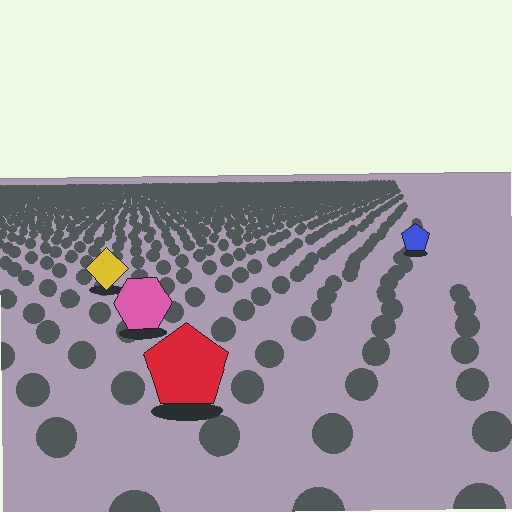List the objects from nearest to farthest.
From nearest to farthest: the red pentagon, the pink hexagon, the yellow diamond, the blue pentagon.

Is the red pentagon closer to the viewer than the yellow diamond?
Yes. The red pentagon is closer — you can tell from the texture gradient: the ground texture is coarser near it.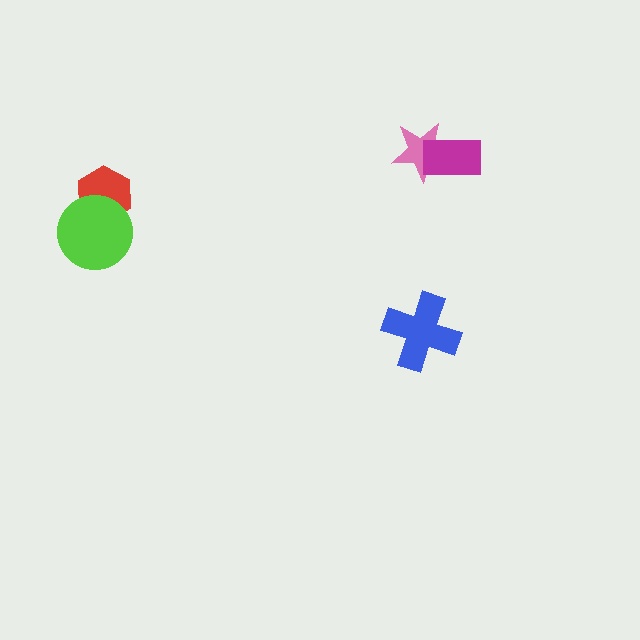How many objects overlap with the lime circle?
1 object overlaps with the lime circle.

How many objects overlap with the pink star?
1 object overlaps with the pink star.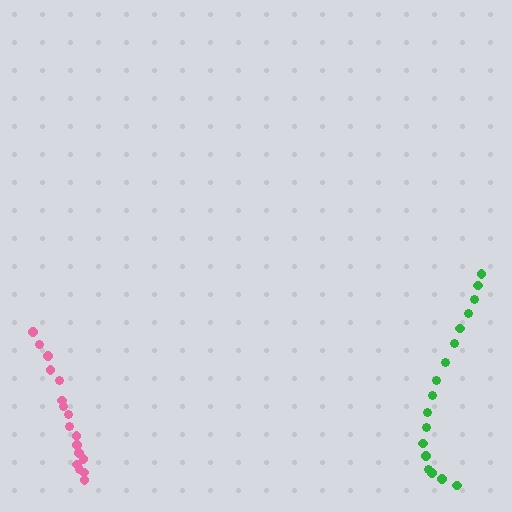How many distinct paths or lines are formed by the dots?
There are 2 distinct paths.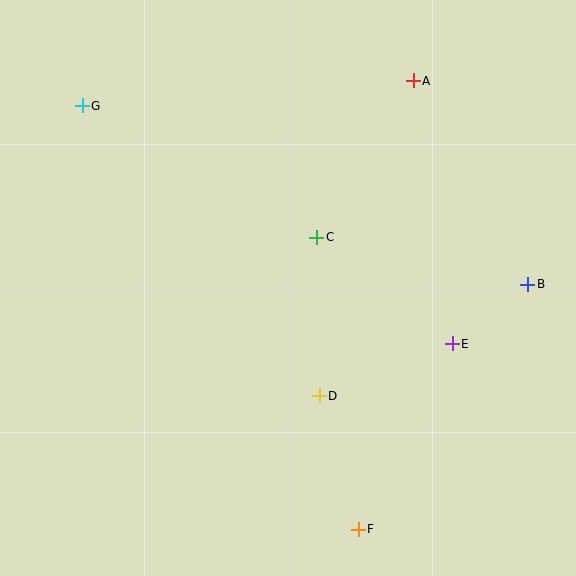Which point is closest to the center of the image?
Point C at (317, 237) is closest to the center.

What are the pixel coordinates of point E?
Point E is at (452, 344).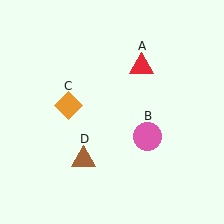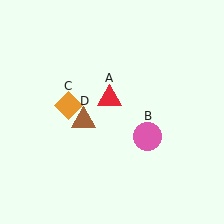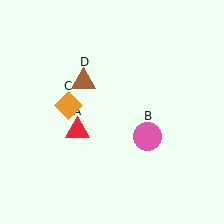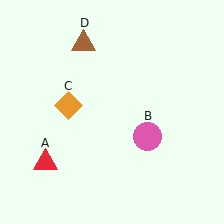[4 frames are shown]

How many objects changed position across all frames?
2 objects changed position: red triangle (object A), brown triangle (object D).